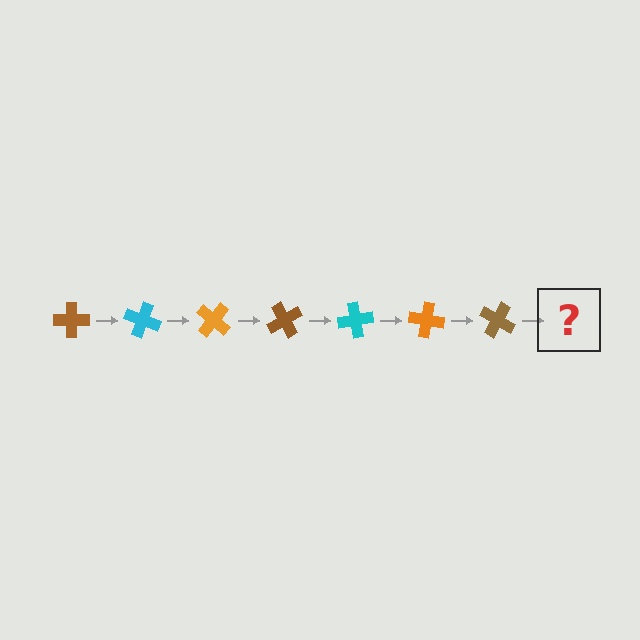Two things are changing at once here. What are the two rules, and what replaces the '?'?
The two rules are that it rotates 20 degrees each step and the color cycles through brown, cyan, and orange. The '?' should be a cyan cross, rotated 140 degrees from the start.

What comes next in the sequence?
The next element should be a cyan cross, rotated 140 degrees from the start.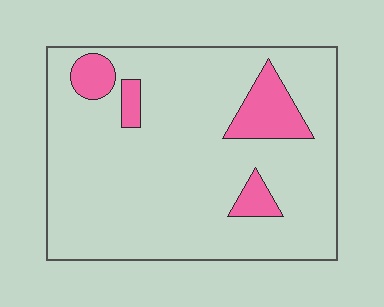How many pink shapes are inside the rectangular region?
4.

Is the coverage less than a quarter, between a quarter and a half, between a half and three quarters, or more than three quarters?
Less than a quarter.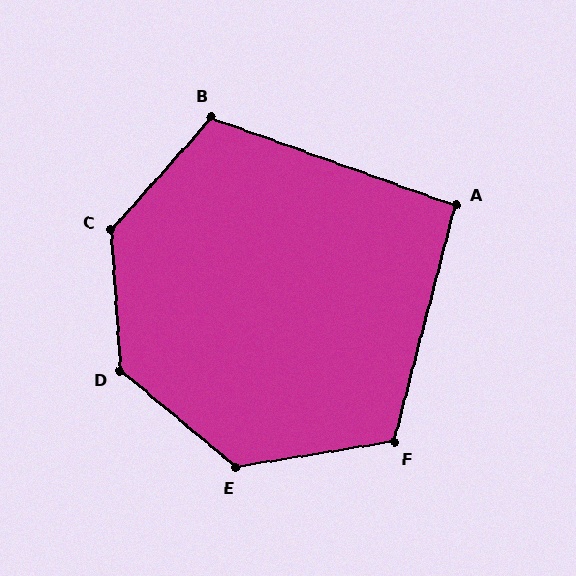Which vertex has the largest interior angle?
D, at approximately 134 degrees.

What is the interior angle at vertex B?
Approximately 112 degrees (obtuse).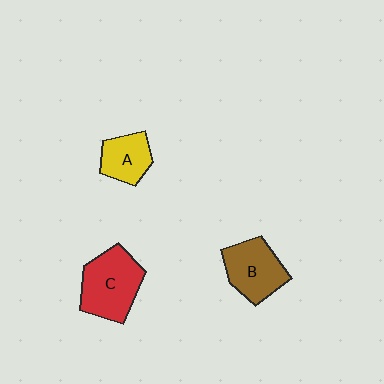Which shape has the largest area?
Shape C (red).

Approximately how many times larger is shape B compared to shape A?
Approximately 1.4 times.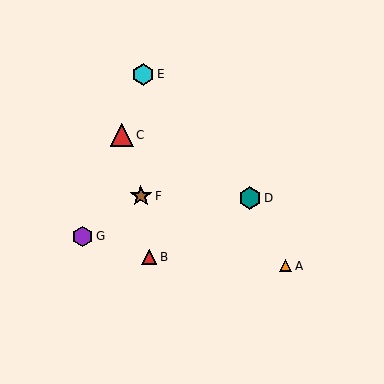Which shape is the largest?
The red triangle (labeled C) is the largest.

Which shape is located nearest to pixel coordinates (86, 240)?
The purple hexagon (labeled G) at (82, 236) is nearest to that location.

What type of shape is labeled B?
Shape B is a red triangle.